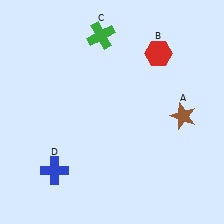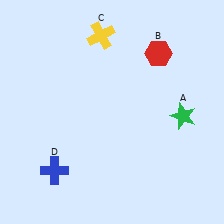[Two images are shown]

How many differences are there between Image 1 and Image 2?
There are 2 differences between the two images.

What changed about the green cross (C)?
In Image 1, C is green. In Image 2, it changed to yellow.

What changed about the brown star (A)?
In Image 1, A is brown. In Image 2, it changed to green.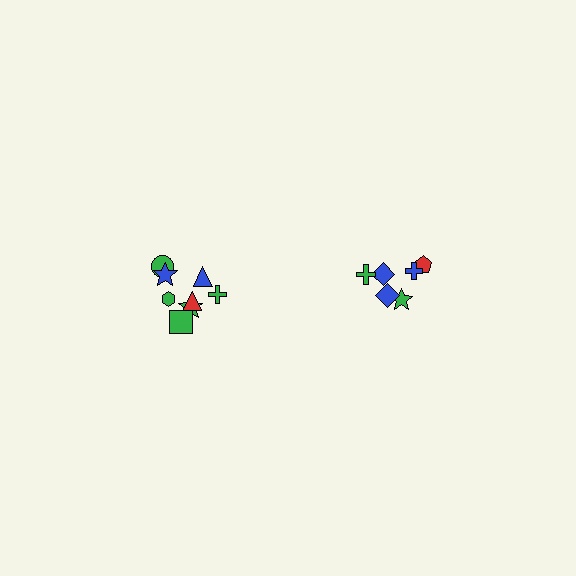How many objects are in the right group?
There are 6 objects.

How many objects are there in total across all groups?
There are 14 objects.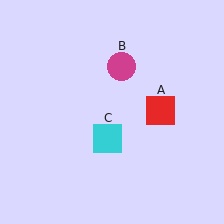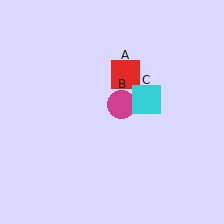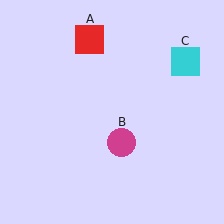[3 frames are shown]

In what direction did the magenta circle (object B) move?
The magenta circle (object B) moved down.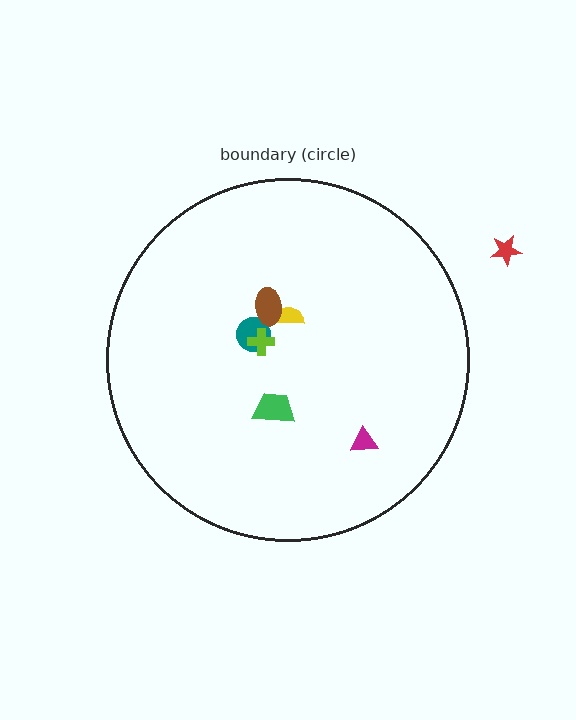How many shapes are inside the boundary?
6 inside, 1 outside.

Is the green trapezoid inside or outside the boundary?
Inside.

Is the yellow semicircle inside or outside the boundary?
Inside.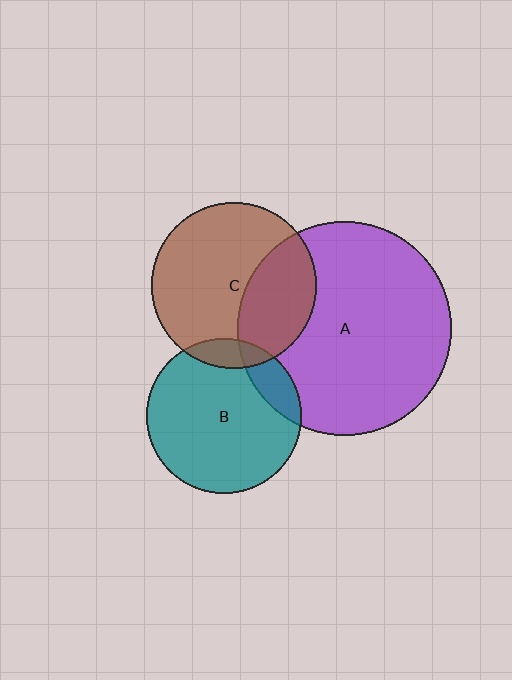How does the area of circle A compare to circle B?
Approximately 1.9 times.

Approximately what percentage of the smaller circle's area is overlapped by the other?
Approximately 35%.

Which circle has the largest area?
Circle A (purple).